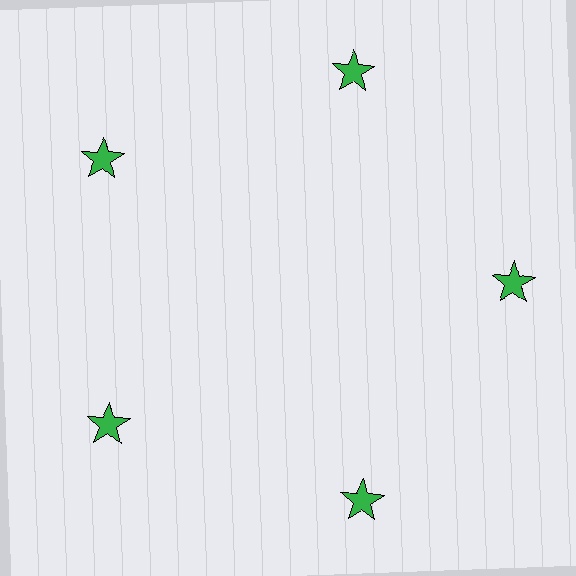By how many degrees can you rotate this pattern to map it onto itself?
The pattern maps onto itself every 72 degrees of rotation.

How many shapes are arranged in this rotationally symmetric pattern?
There are 5 shapes, arranged in 5 groups of 1.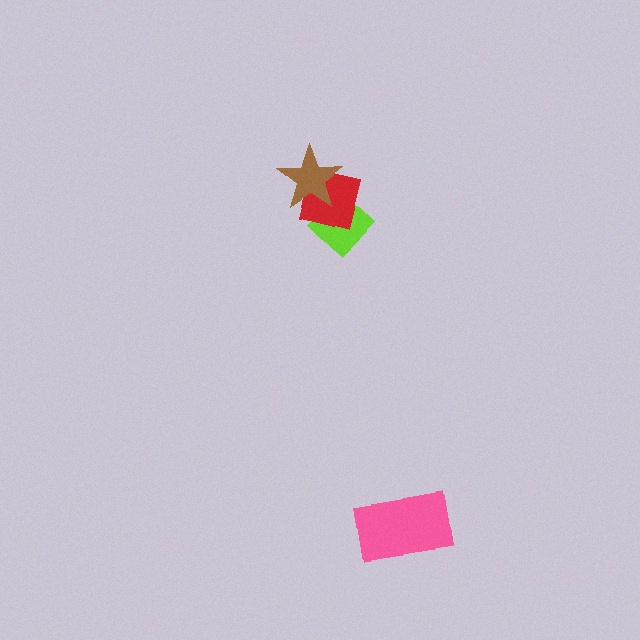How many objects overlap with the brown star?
2 objects overlap with the brown star.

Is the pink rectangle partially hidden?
No, no other shape covers it.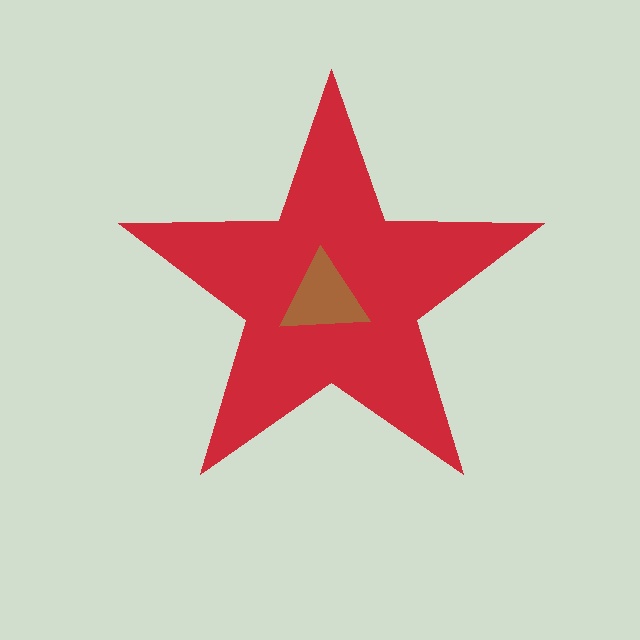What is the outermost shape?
The red star.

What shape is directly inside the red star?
The brown triangle.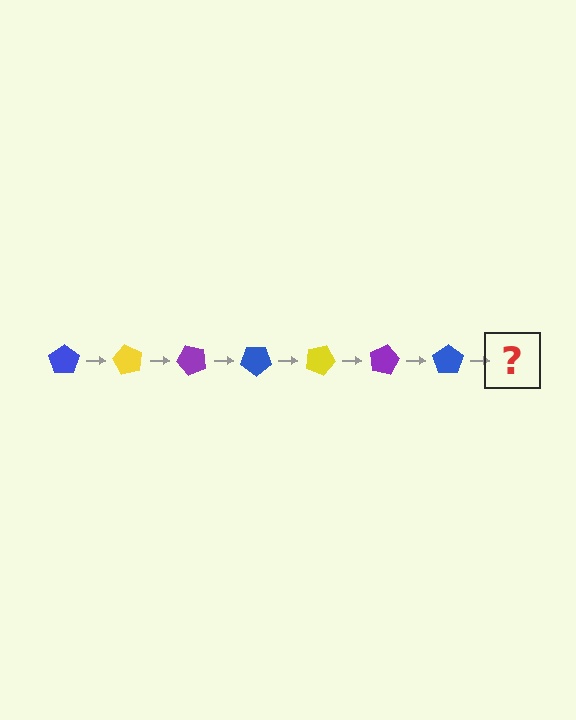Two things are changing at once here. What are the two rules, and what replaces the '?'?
The two rules are that it rotates 60 degrees each step and the color cycles through blue, yellow, and purple. The '?' should be a yellow pentagon, rotated 420 degrees from the start.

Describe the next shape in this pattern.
It should be a yellow pentagon, rotated 420 degrees from the start.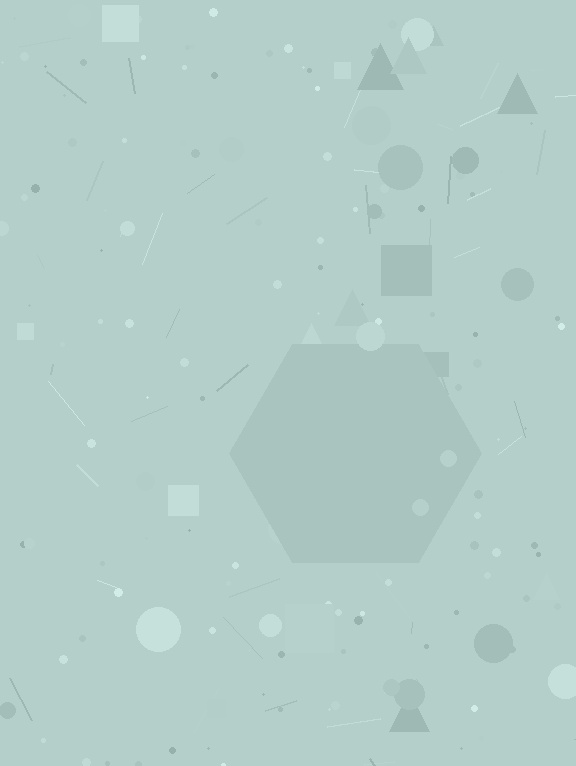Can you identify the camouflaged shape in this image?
The camouflaged shape is a hexagon.